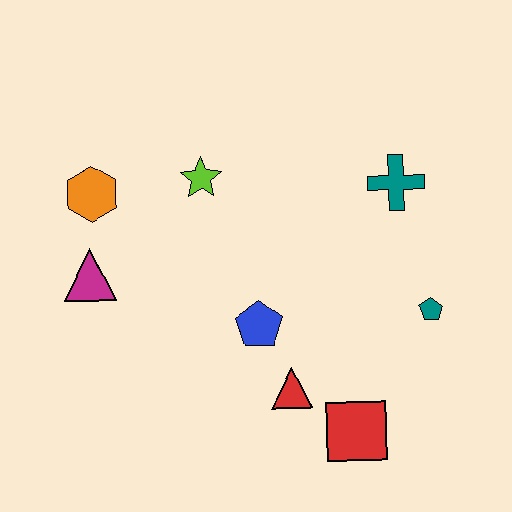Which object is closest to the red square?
The red triangle is closest to the red square.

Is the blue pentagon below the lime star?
Yes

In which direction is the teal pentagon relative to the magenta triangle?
The teal pentagon is to the right of the magenta triangle.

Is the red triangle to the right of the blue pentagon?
Yes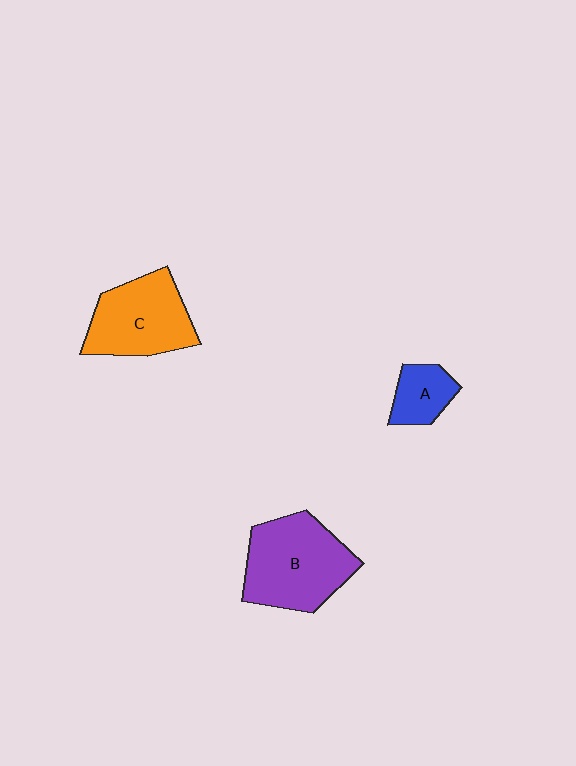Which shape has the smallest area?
Shape A (blue).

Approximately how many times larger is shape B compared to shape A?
Approximately 2.6 times.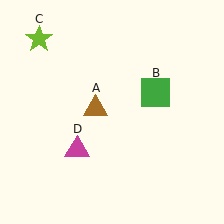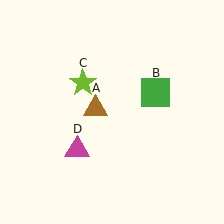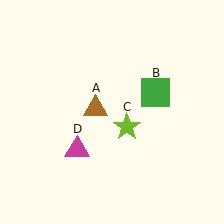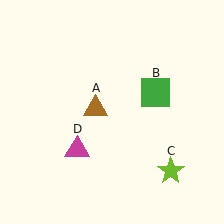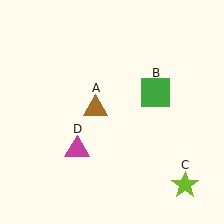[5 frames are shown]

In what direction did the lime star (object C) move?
The lime star (object C) moved down and to the right.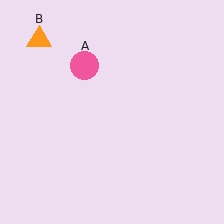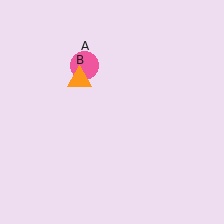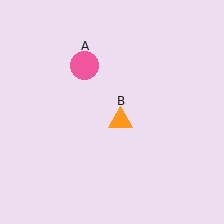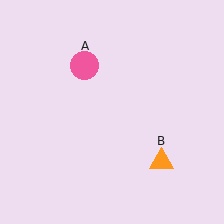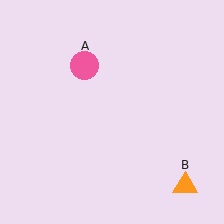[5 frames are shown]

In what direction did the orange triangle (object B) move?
The orange triangle (object B) moved down and to the right.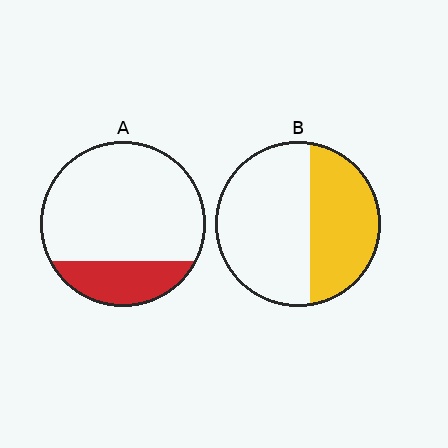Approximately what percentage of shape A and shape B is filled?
A is approximately 25% and B is approximately 40%.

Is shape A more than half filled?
No.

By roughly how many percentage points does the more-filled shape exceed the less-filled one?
By roughly 20 percentage points (B over A).